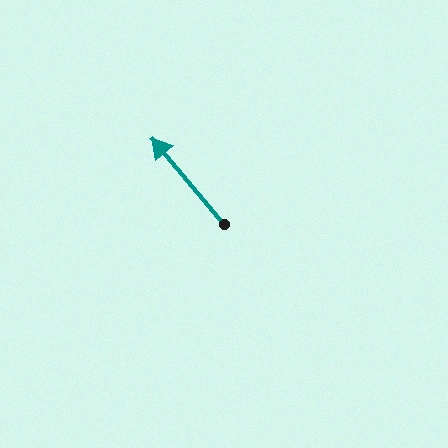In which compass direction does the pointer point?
Northwest.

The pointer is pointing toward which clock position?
Roughly 11 o'clock.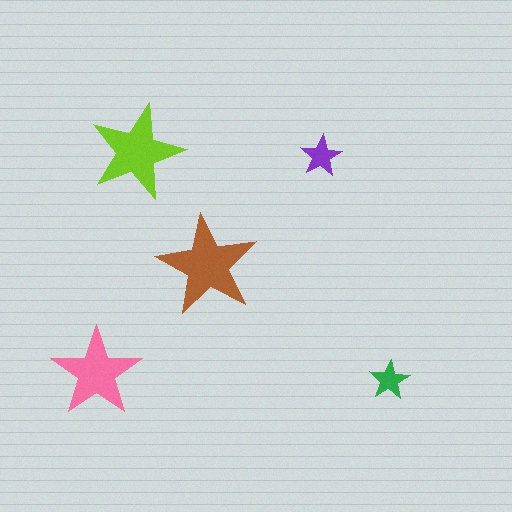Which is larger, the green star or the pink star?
The pink one.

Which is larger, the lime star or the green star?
The lime one.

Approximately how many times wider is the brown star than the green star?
About 2.5 times wider.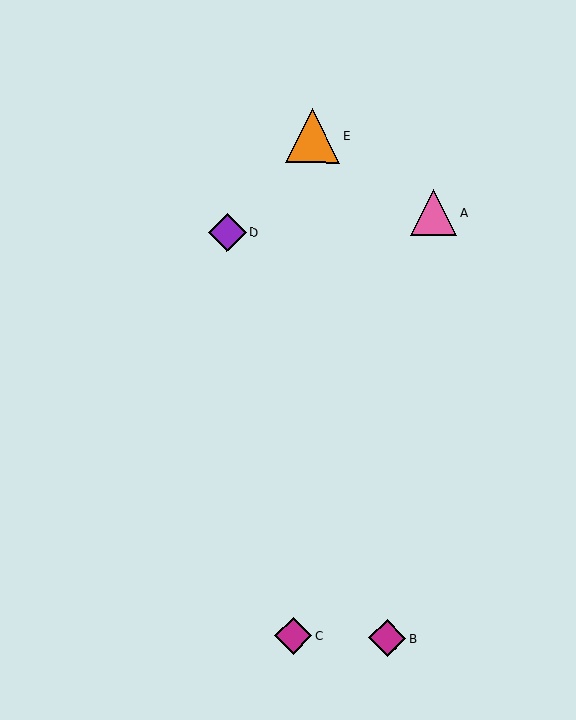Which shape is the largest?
The orange triangle (labeled E) is the largest.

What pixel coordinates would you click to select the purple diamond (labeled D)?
Click at (227, 232) to select the purple diamond D.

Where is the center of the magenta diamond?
The center of the magenta diamond is at (294, 636).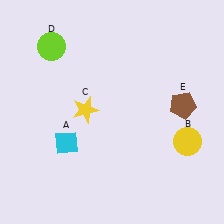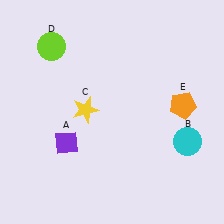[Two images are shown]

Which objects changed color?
A changed from cyan to purple. B changed from yellow to cyan. E changed from brown to orange.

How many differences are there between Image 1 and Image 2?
There are 3 differences between the two images.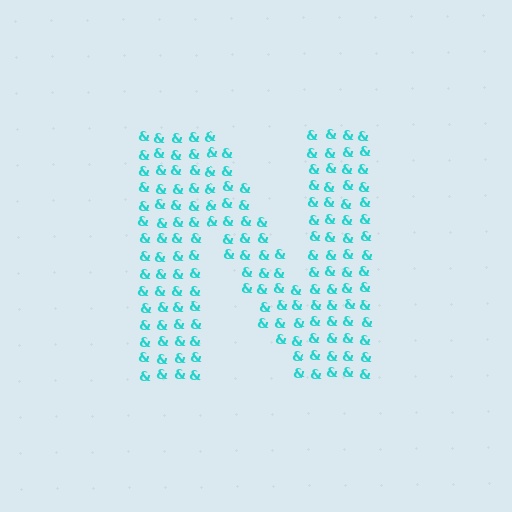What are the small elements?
The small elements are ampersands.